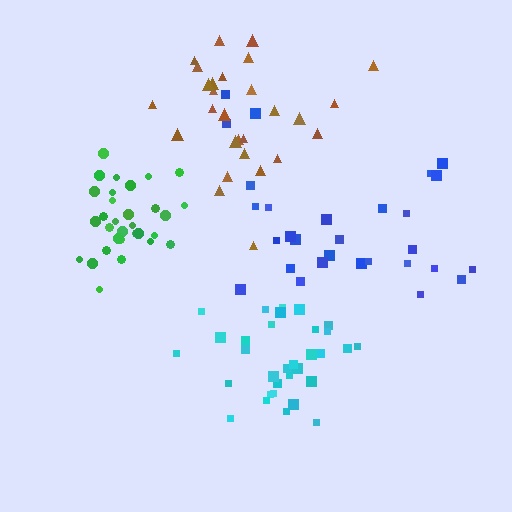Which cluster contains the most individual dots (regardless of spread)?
Cyan (32).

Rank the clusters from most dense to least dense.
green, cyan, brown, blue.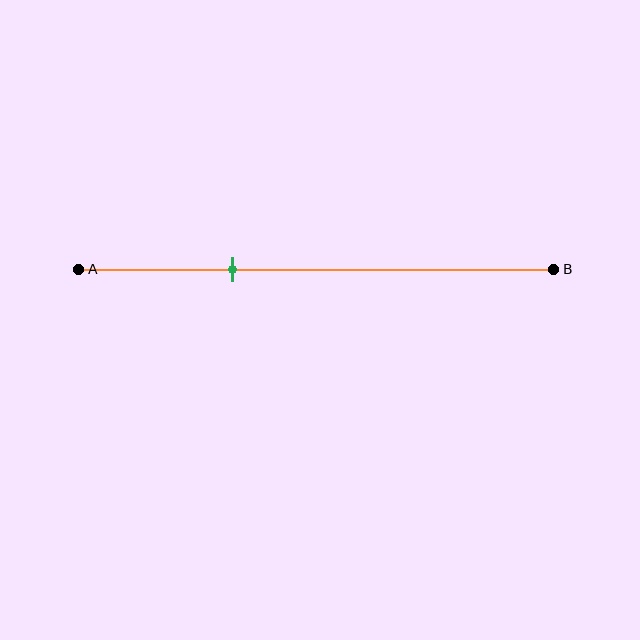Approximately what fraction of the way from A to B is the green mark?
The green mark is approximately 30% of the way from A to B.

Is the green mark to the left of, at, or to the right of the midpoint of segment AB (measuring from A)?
The green mark is to the left of the midpoint of segment AB.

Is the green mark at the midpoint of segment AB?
No, the mark is at about 30% from A, not at the 50% midpoint.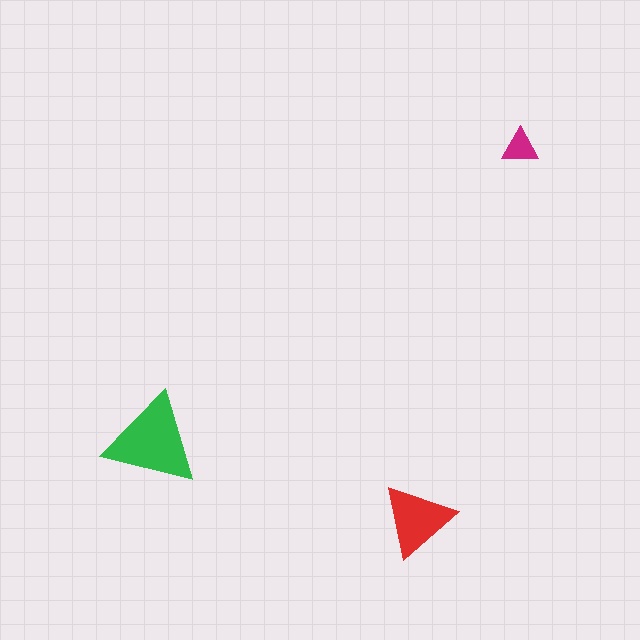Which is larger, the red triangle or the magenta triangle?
The red one.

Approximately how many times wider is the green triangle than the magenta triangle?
About 2.5 times wider.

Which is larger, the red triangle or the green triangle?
The green one.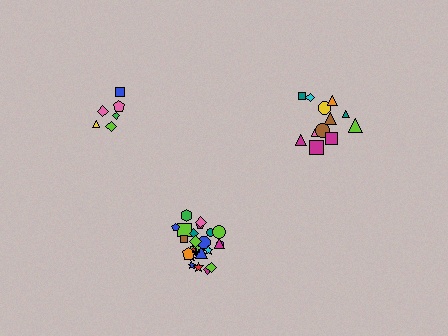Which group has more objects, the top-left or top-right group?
The top-right group.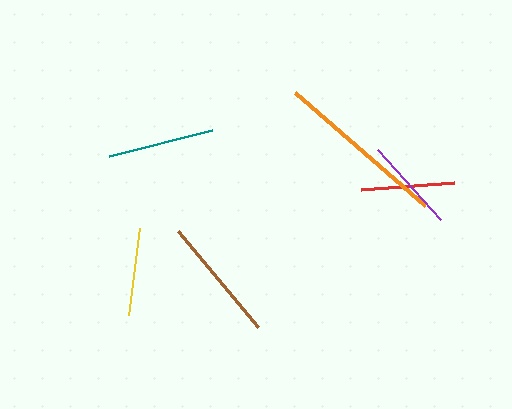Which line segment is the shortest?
The yellow line is the shortest at approximately 88 pixels.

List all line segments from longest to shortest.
From longest to shortest: orange, brown, teal, purple, red, yellow.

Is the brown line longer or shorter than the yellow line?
The brown line is longer than the yellow line.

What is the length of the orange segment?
The orange segment is approximately 172 pixels long.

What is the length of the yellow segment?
The yellow segment is approximately 88 pixels long.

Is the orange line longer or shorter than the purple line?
The orange line is longer than the purple line.